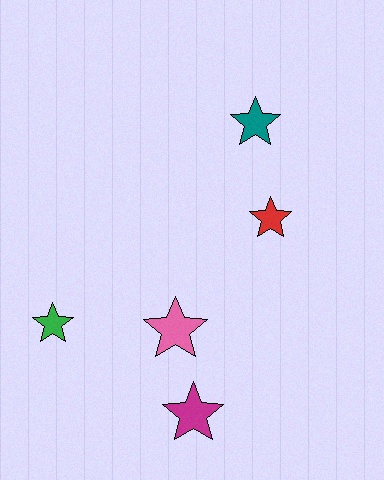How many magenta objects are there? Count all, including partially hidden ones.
There is 1 magenta object.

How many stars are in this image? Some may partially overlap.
There are 5 stars.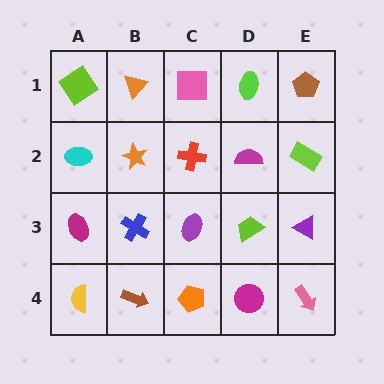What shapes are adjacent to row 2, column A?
A lime diamond (row 1, column A), a magenta ellipse (row 3, column A), an orange star (row 2, column B).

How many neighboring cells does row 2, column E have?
3.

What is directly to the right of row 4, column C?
A magenta circle.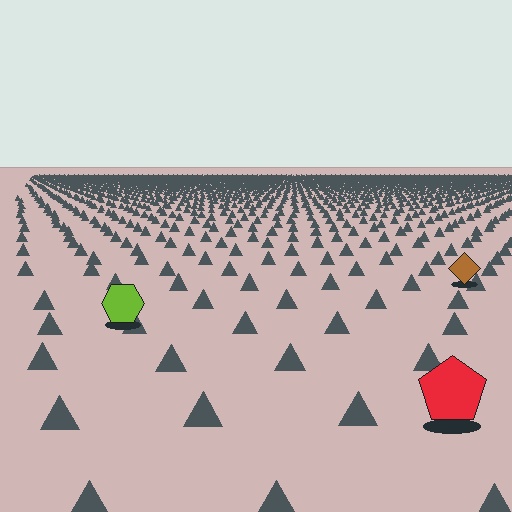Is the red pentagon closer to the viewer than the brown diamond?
Yes. The red pentagon is closer — you can tell from the texture gradient: the ground texture is coarser near it.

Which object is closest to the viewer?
The red pentagon is closest. The texture marks near it are larger and more spread out.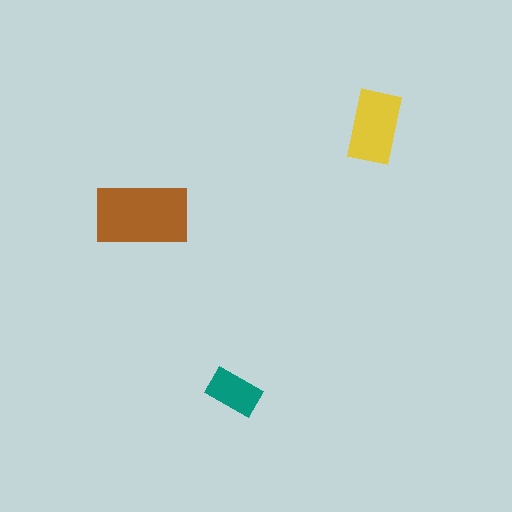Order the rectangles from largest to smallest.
the brown one, the yellow one, the teal one.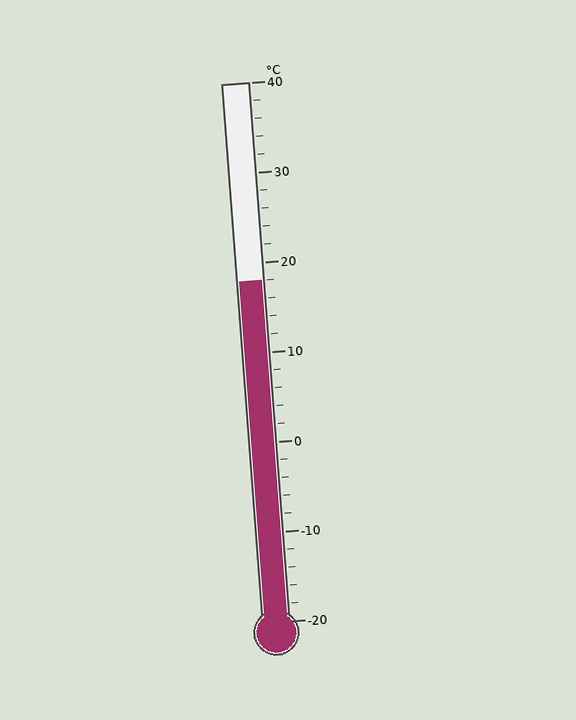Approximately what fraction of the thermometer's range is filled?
The thermometer is filled to approximately 65% of its range.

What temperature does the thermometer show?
The thermometer shows approximately 18°C.